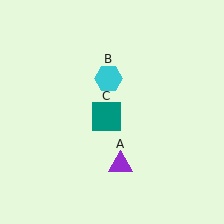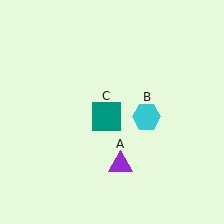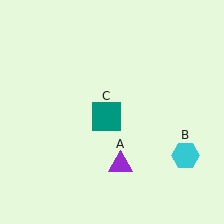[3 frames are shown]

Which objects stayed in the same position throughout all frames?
Purple triangle (object A) and teal square (object C) remained stationary.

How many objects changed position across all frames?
1 object changed position: cyan hexagon (object B).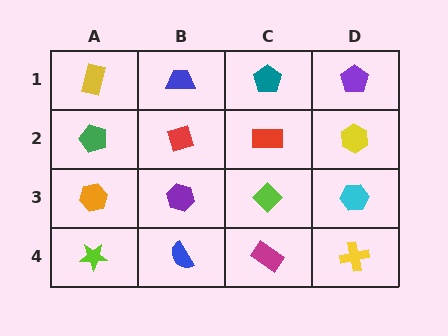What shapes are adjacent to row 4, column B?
A purple hexagon (row 3, column B), a lime star (row 4, column A), a magenta rectangle (row 4, column C).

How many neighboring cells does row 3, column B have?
4.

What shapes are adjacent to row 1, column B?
A red diamond (row 2, column B), a yellow rectangle (row 1, column A), a teal pentagon (row 1, column C).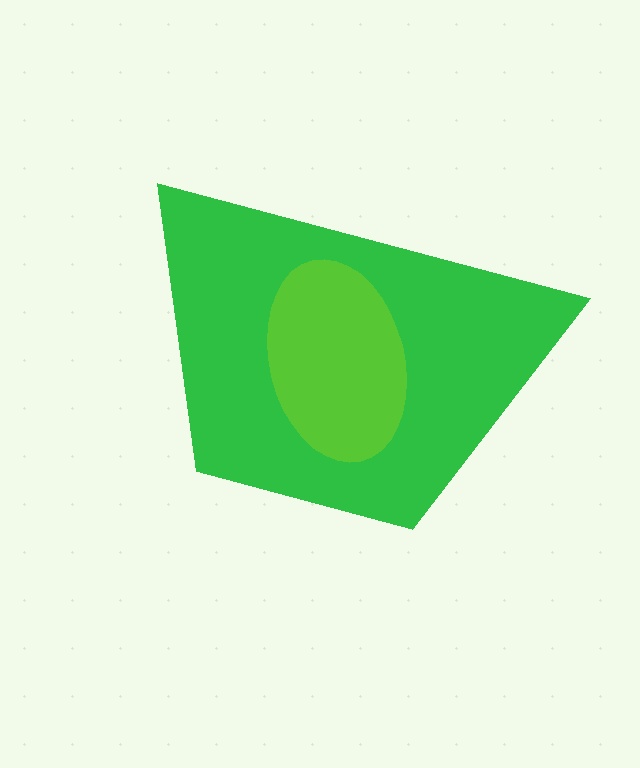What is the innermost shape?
The lime ellipse.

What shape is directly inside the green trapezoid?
The lime ellipse.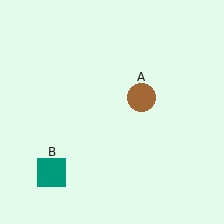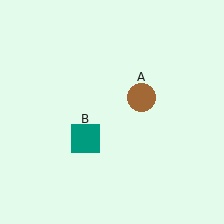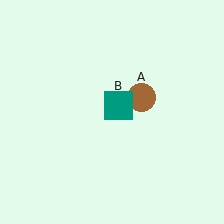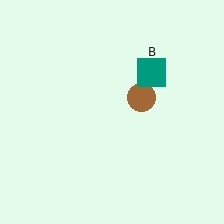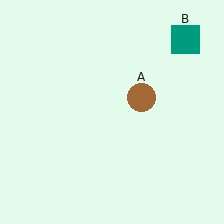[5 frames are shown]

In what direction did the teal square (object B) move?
The teal square (object B) moved up and to the right.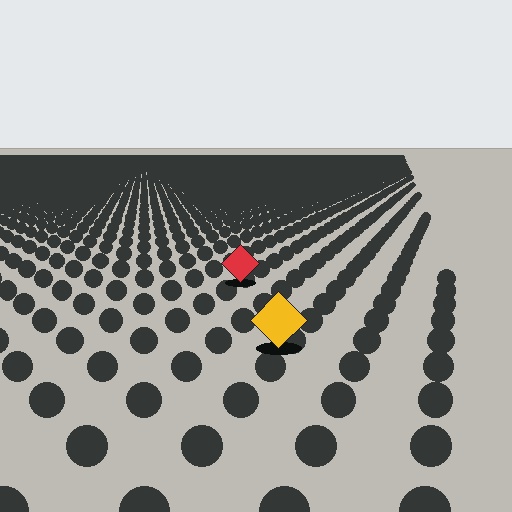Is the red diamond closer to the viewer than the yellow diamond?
No. The yellow diamond is closer — you can tell from the texture gradient: the ground texture is coarser near it.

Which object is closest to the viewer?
The yellow diamond is closest. The texture marks near it are larger and more spread out.